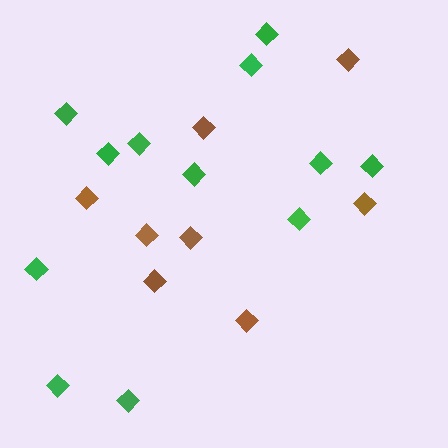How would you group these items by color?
There are 2 groups: one group of brown diamonds (8) and one group of green diamonds (12).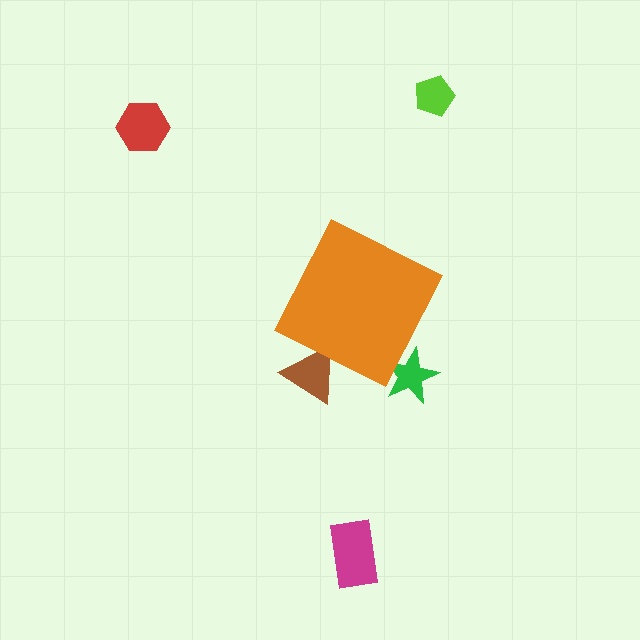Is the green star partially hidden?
Yes, the green star is partially hidden behind the orange diamond.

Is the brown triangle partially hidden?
Yes, the brown triangle is partially hidden behind the orange diamond.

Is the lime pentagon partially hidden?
No, the lime pentagon is fully visible.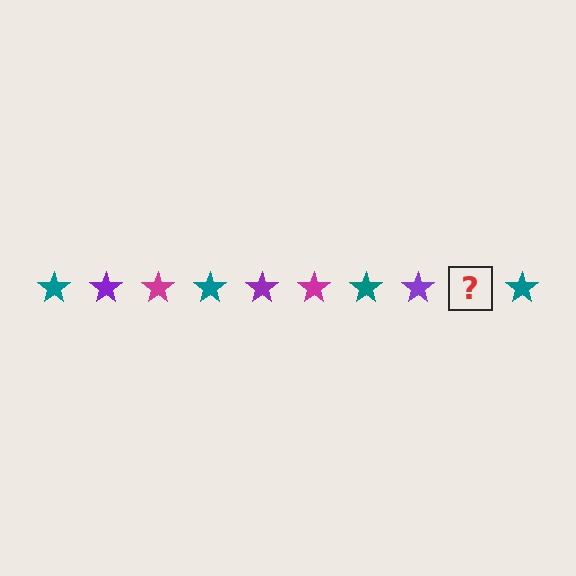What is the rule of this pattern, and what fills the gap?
The rule is that the pattern cycles through teal, purple, magenta stars. The gap should be filled with a magenta star.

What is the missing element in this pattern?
The missing element is a magenta star.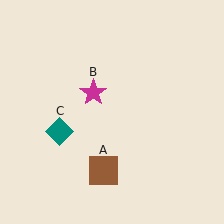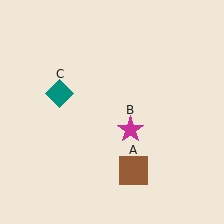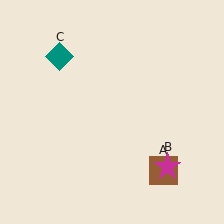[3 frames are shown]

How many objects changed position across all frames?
3 objects changed position: brown square (object A), magenta star (object B), teal diamond (object C).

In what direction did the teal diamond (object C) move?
The teal diamond (object C) moved up.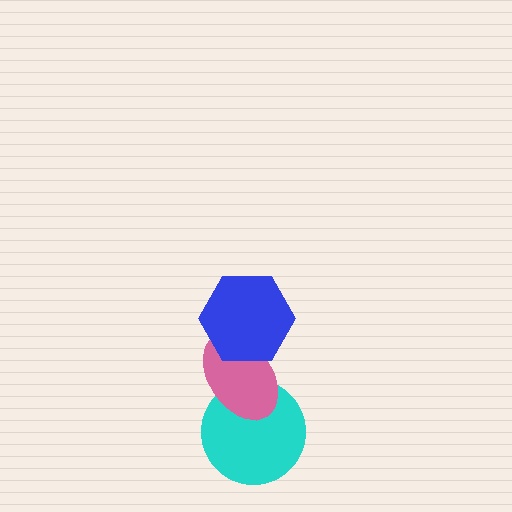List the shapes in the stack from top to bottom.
From top to bottom: the blue hexagon, the pink ellipse, the cyan circle.